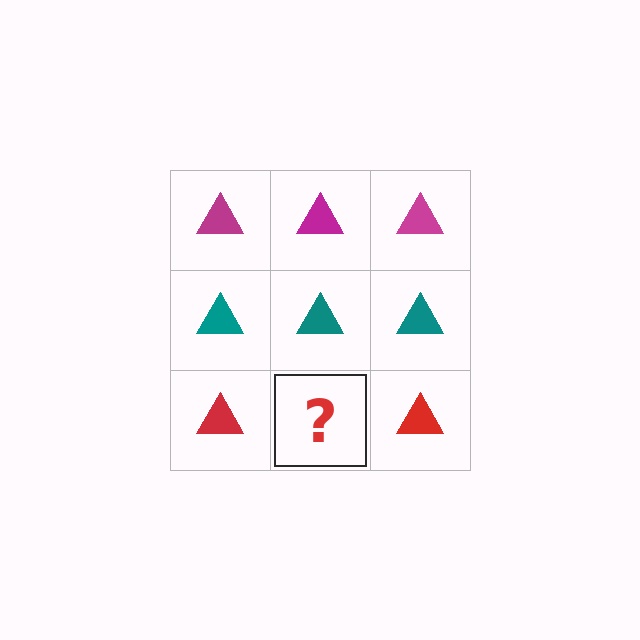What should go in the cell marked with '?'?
The missing cell should contain a red triangle.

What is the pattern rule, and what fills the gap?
The rule is that each row has a consistent color. The gap should be filled with a red triangle.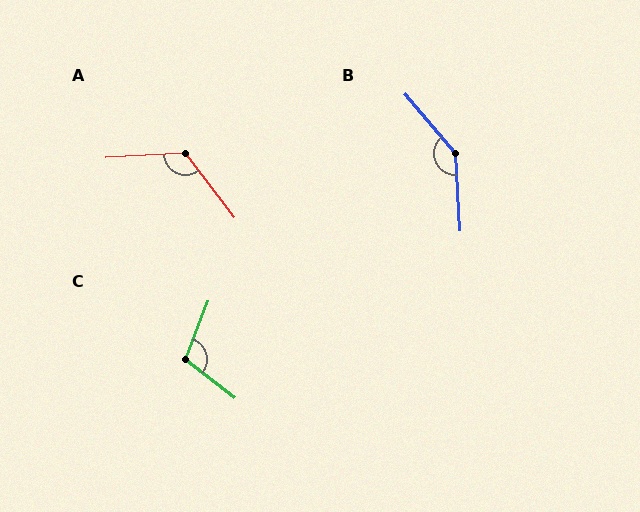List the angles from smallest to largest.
C (107°), A (125°), B (143°).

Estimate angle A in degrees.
Approximately 125 degrees.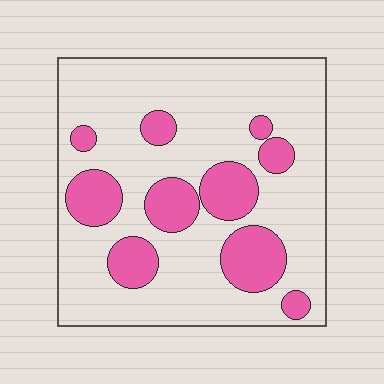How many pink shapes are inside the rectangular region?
10.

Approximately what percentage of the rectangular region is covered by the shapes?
Approximately 25%.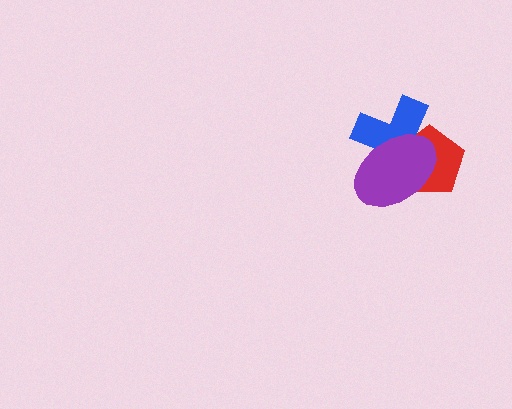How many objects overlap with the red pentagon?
2 objects overlap with the red pentagon.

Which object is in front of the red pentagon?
The purple ellipse is in front of the red pentagon.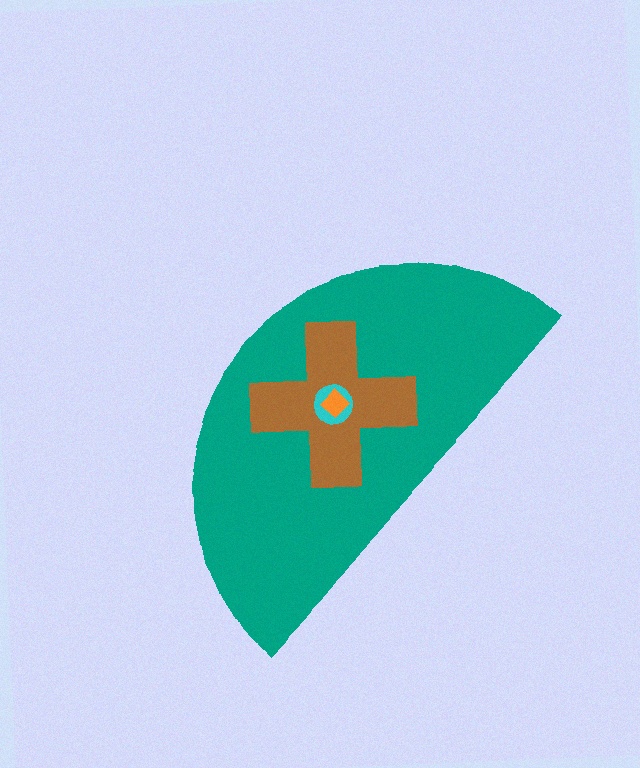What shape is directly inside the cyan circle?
The orange diamond.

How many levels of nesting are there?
4.